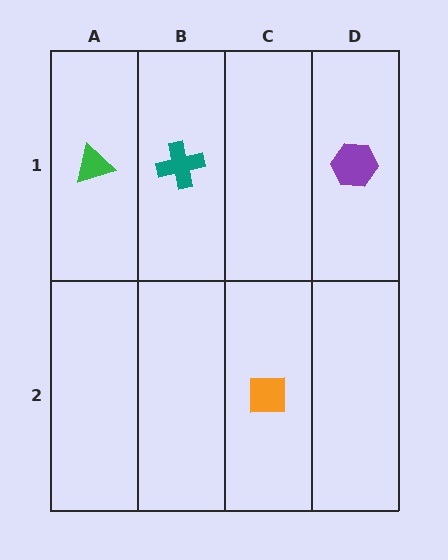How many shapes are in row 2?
1 shape.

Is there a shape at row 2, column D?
No, that cell is empty.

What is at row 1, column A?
A green triangle.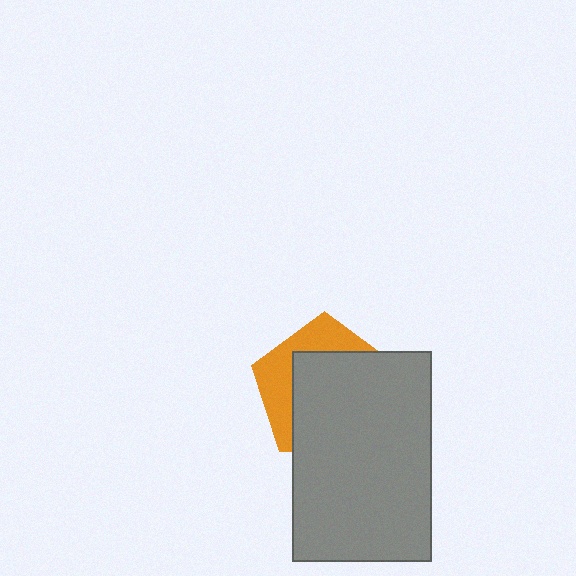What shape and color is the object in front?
The object in front is a gray rectangle.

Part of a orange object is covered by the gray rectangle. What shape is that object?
It is a pentagon.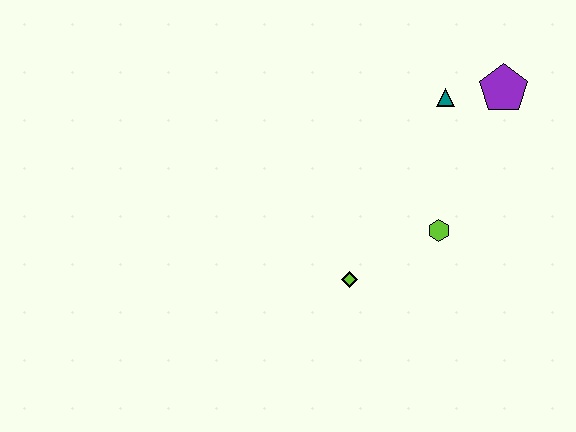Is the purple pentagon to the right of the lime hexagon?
Yes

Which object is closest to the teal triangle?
The purple pentagon is closest to the teal triangle.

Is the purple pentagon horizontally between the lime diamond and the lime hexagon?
No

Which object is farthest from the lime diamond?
The purple pentagon is farthest from the lime diamond.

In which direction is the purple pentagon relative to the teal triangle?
The purple pentagon is to the right of the teal triangle.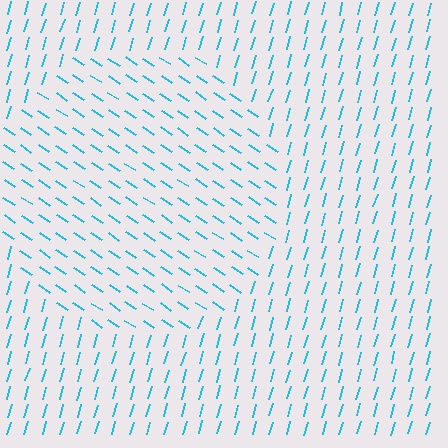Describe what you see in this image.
The image is filled with small cyan line segments. A circle region in the image has lines oriented differently from the surrounding lines, creating a visible texture boundary.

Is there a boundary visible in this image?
Yes, there is a texture boundary formed by a change in line orientation.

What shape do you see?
I see a circle.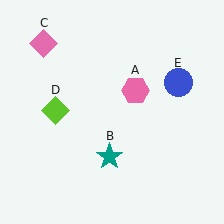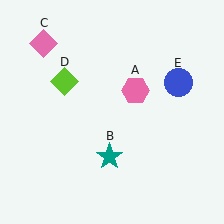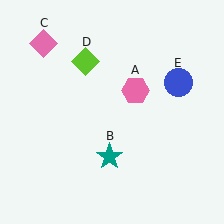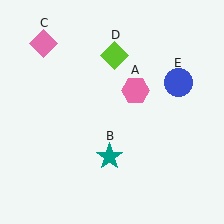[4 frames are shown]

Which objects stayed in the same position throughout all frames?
Pink hexagon (object A) and teal star (object B) and pink diamond (object C) and blue circle (object E) remained stationary.